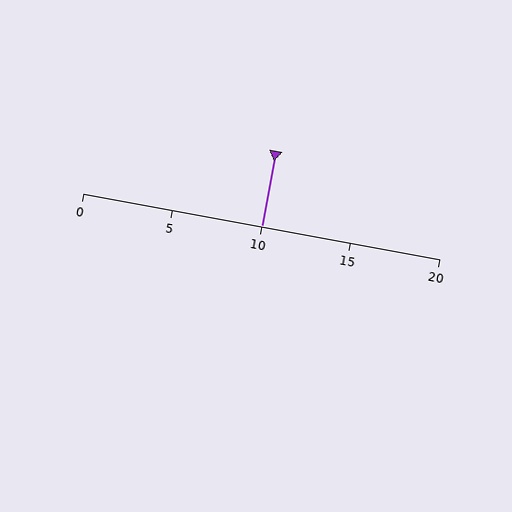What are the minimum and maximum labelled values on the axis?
The axis runs from 0 to 20.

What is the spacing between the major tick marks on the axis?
The major ticks are spaced 5 apart.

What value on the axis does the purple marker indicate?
The marker indicates approximately 10.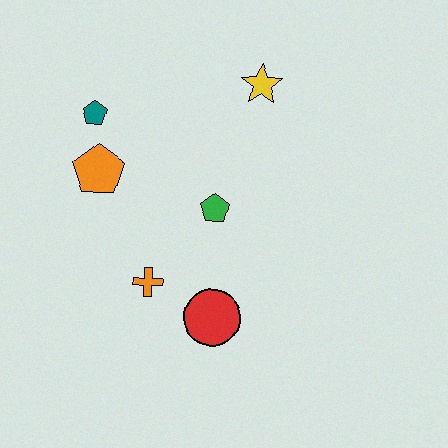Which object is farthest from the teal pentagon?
The red circle is farthest from the teal pentagon.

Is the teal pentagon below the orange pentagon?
No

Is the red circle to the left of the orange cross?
No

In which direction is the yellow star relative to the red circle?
The yellow star is above the red circle.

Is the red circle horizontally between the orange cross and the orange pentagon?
No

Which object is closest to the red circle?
The orange cross is closest to the red circle.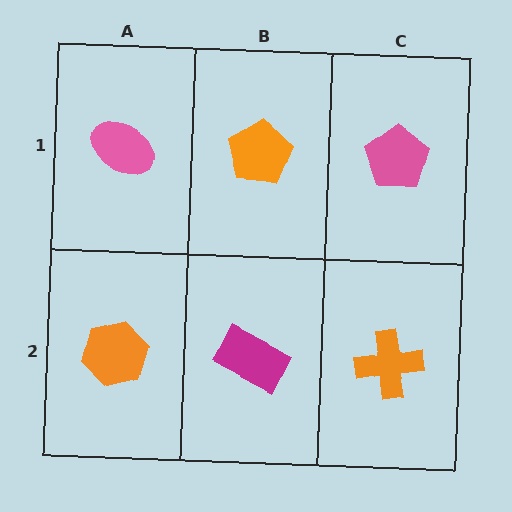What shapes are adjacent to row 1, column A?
An orange hexagon (row 2, column A), an orange pentagon (row 1, column B).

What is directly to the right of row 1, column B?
A pink pentagon.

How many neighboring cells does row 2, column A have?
2.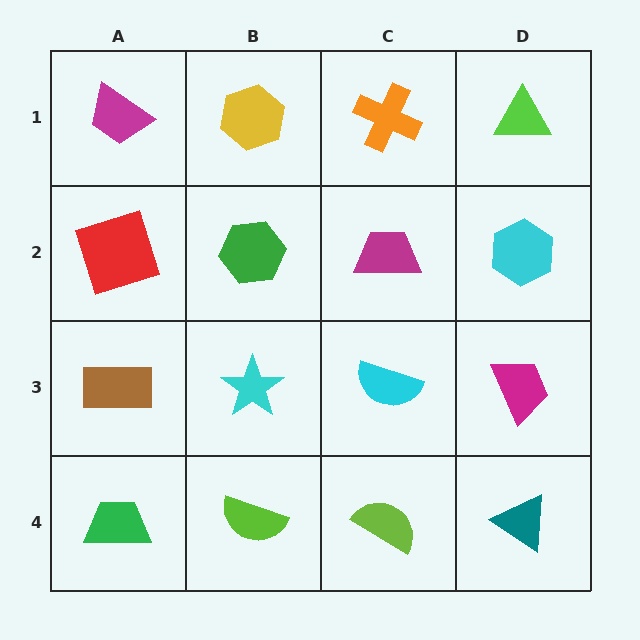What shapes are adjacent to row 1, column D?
A cyan hexagon (row 2, column D), an orange cross (row 1, column C).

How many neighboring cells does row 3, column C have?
4.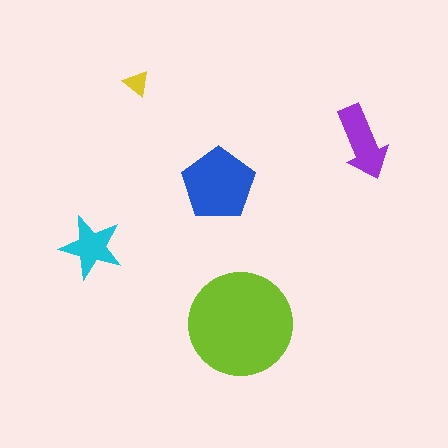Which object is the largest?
The lime circle.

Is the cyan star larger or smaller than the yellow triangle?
Larger.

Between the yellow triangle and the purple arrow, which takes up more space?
The purple arrow.